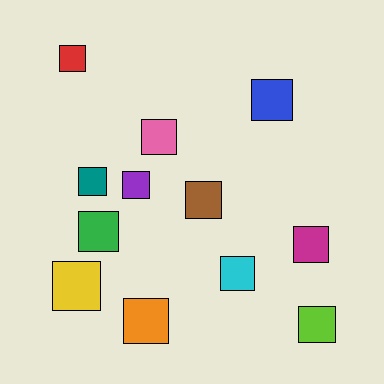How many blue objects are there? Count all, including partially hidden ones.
There is 1 blue object.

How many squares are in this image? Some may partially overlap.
There are 12 squares.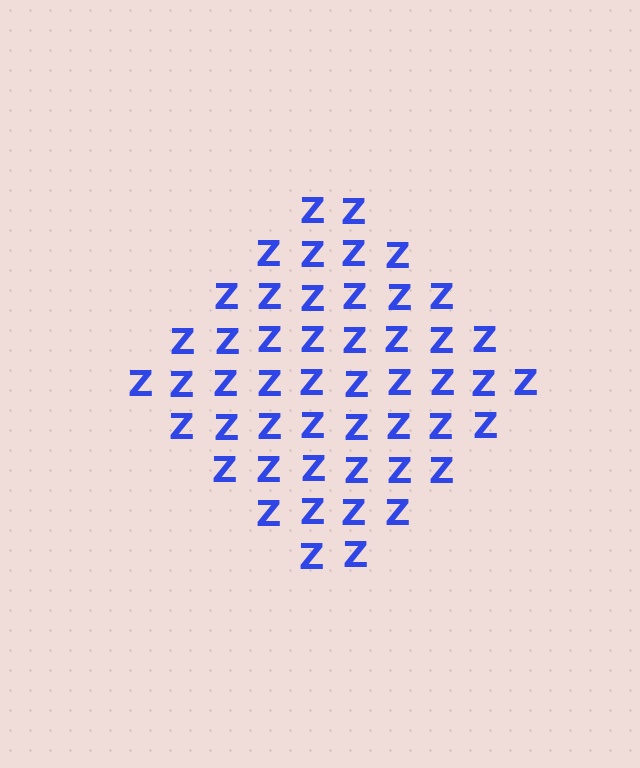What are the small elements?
The small elements are letter Z's.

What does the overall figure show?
The overall figure shows a diamond.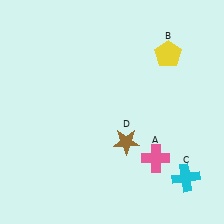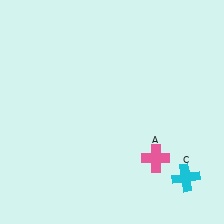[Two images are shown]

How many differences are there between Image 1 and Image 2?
There are 2 differences between the two images.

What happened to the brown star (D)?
The brown star (D) was removed in Image 2. It was in the bottom-right area of Image 1.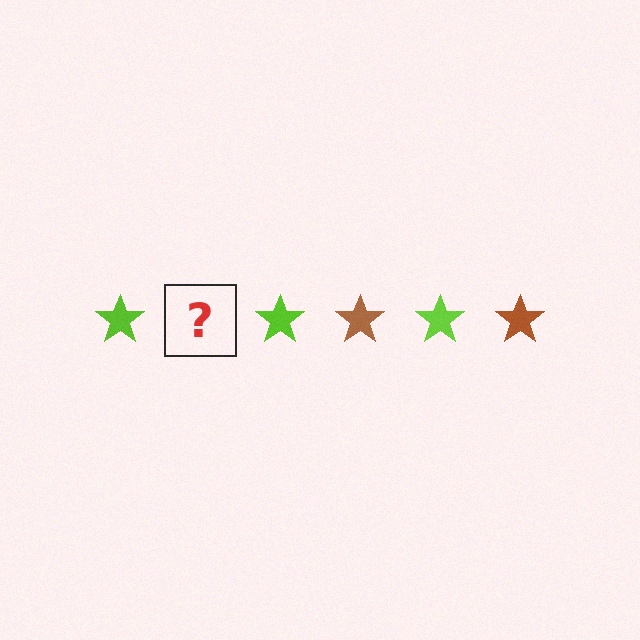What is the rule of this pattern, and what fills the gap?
The rule is that the pattern cycles through lime, brown stars. The gap should be filled with a brown star.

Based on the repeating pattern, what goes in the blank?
The blank should be a brown star.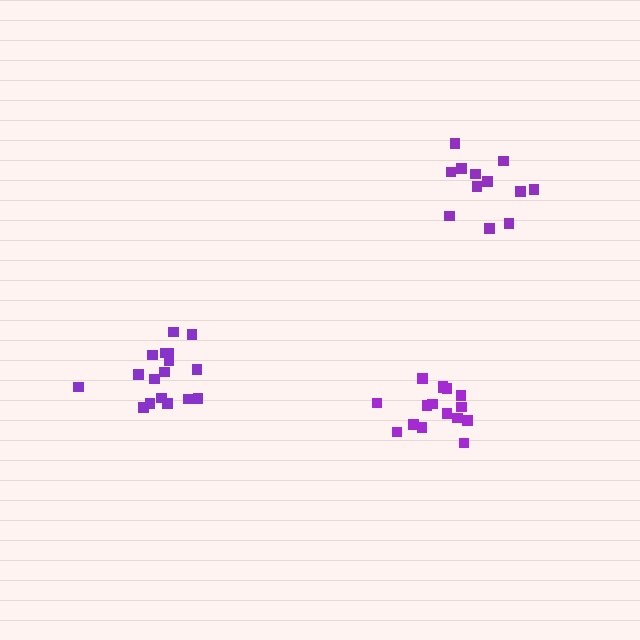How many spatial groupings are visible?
There are 3 spatial groupings.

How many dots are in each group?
Group 1: 12 dots, Group 2: 17 dots, Group 3: 16 dots (45 total).